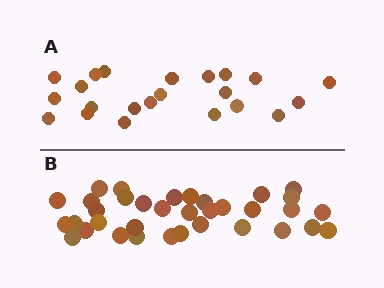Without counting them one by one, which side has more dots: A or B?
Region B (the bottom region) has more dots.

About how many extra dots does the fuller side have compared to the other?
Region B has approximately 15 more dots than region A.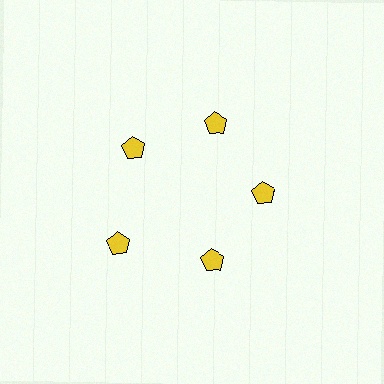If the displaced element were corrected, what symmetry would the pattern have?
It would have 5-fold rotational symmetry — the pattern would map onto itself every 72 degrees.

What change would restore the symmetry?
The symmetry would be restored by moving it inward, back onto the ring so that all 5 pentagons sit at equal angles and equal distance from the center.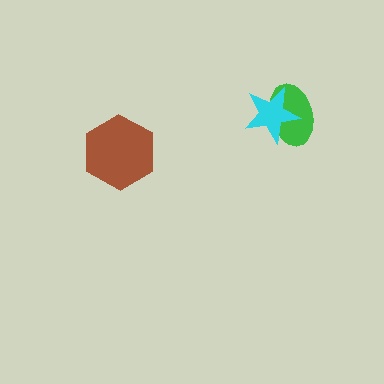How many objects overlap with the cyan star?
1 object overlaps with the cyan star.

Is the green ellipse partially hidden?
Yes, it is partially covered by another shape.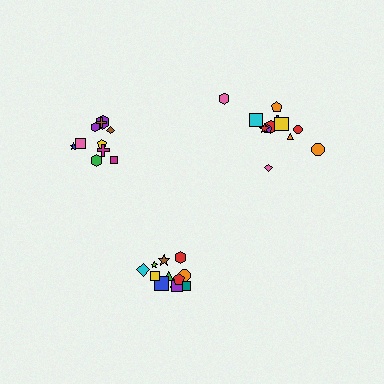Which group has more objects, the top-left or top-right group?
The top-right group.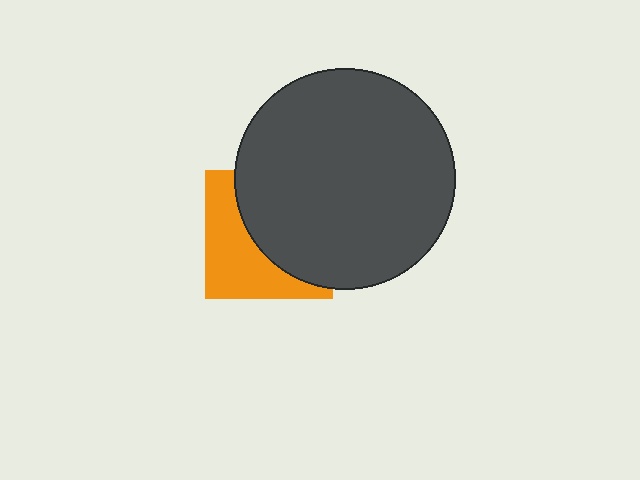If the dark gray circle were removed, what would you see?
You would see the complete orange square.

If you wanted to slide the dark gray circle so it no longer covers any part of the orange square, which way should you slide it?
Slide it right — that is the most direct way to separate the two shapes.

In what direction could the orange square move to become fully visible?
The orange square could move left. That would shift it out from behind the dark gray circle entirely.